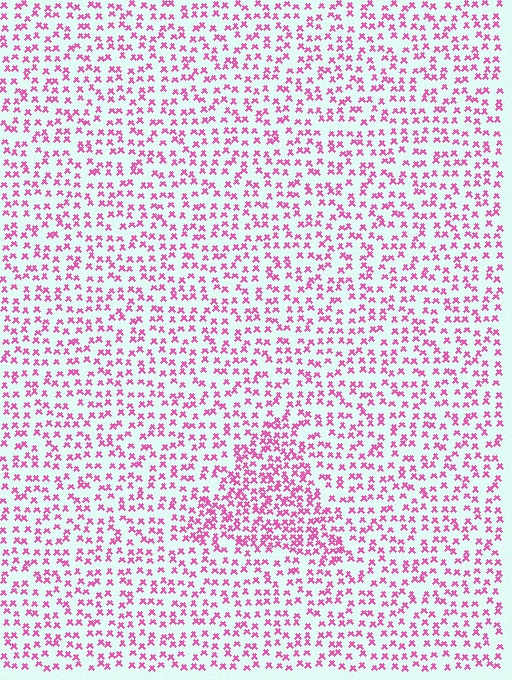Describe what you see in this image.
The image contains small pink elements arranged at two different densities. A triangle-shaped region is visible where the elements are more densely packed than the surrounding area.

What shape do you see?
I see a triangle.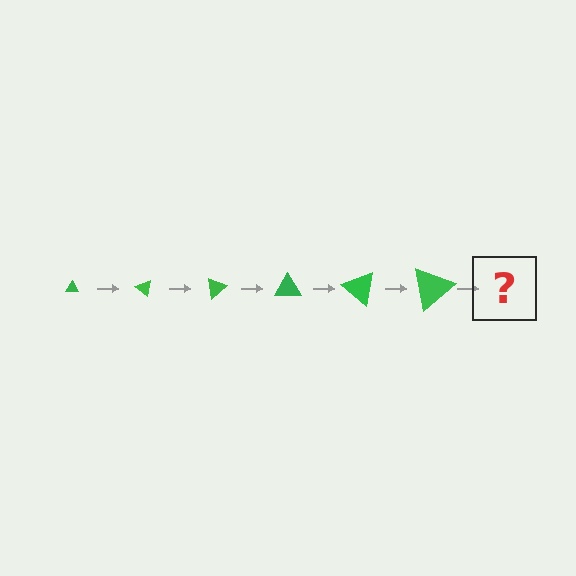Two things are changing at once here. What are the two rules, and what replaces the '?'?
The two rules are that the triangle grows larger each step and it rotates 40 degrees each step. The '?' should be a triangle, larger than the previous one and rotated 240 degrees from the start.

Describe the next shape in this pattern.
It should be a triangle, larger than the previous one and rotated 240 degrees from the start.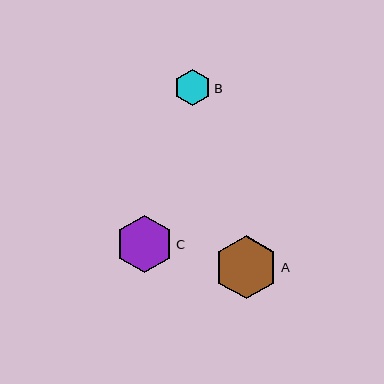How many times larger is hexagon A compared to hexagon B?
Hexagon A is approximately 1.7 times the size of hexagon B.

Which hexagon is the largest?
Hexagon A is the largest with a size of approximately 63 pixels.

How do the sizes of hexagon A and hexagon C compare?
Hexagon A and hexagon C are approximately the same size.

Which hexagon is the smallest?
Hexagon B is the smallest with a size of approximately 36 pixels.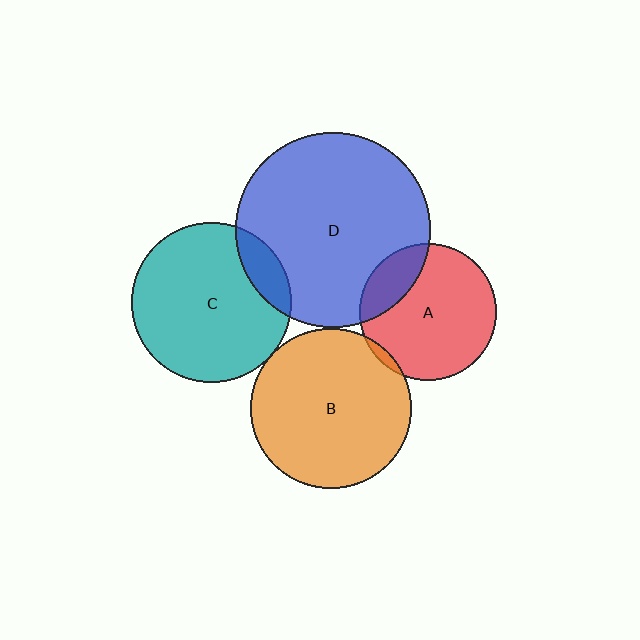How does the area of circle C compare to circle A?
Approximately 1.4 times.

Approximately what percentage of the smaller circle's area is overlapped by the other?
Approximately 5%.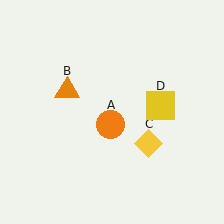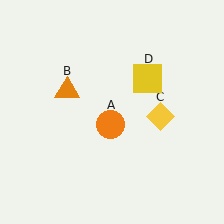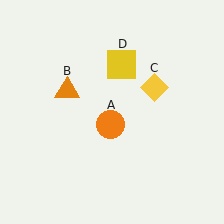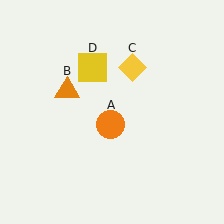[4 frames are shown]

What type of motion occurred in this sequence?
The yellow diamond (object C), yellow square (object D) rotated counterclockwise around the center of the scene.